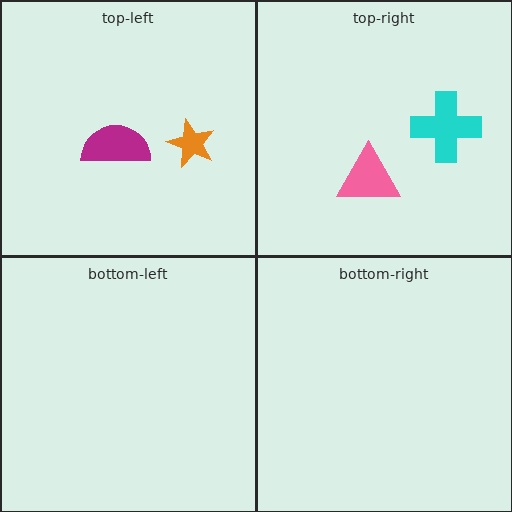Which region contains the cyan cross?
The top-right region.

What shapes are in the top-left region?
The magenta semicircle, the orange star.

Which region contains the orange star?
The top-left region.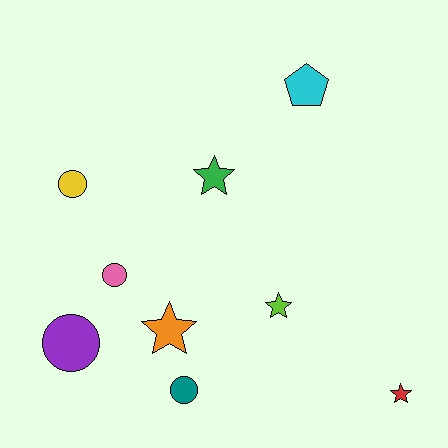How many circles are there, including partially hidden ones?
There are 4 circles.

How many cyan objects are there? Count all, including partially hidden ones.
There is 1 cyan object.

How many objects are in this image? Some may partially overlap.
There are 9 objects.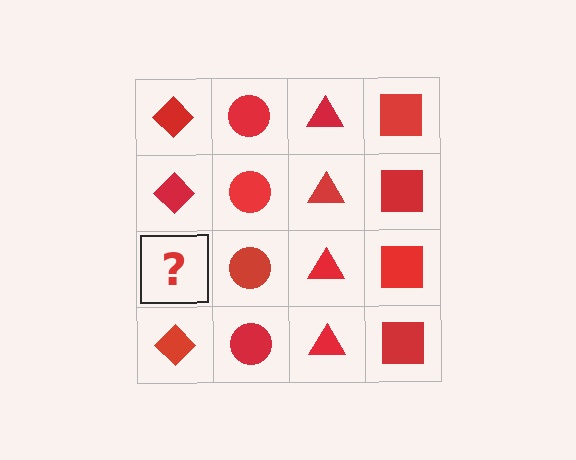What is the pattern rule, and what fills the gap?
The rule is that each column has a consistent shape. The gap should be filled with a red diamond.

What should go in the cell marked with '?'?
The missing cell should contain a red diamond.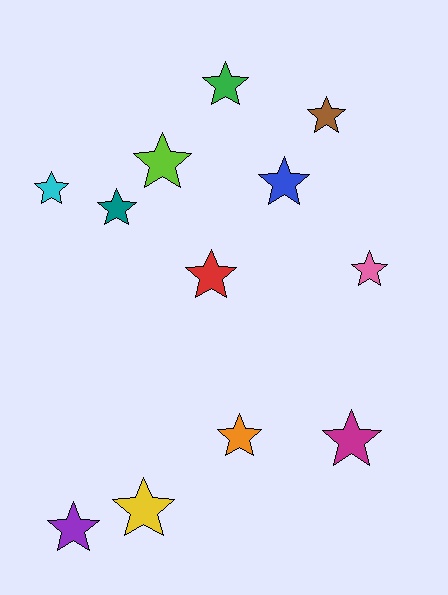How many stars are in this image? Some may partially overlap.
There are 12 stars.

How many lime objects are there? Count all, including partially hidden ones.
There is 1 lime object.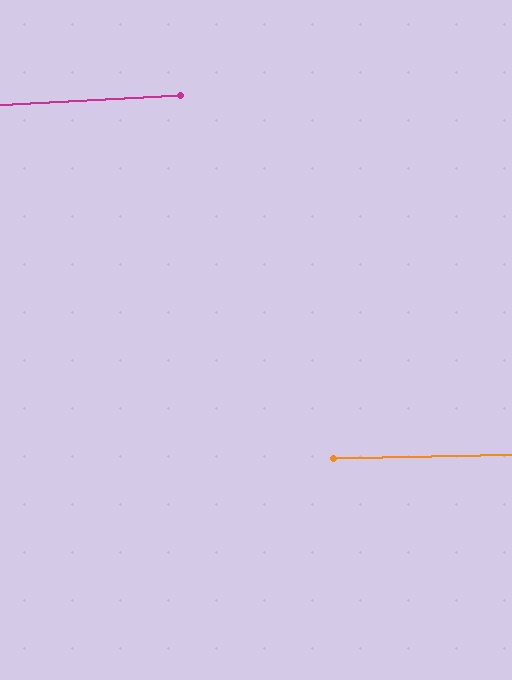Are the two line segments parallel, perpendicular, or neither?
Parallel — their directions differ by only 1.8°.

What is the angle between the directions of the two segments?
Approximately 2 degrees.